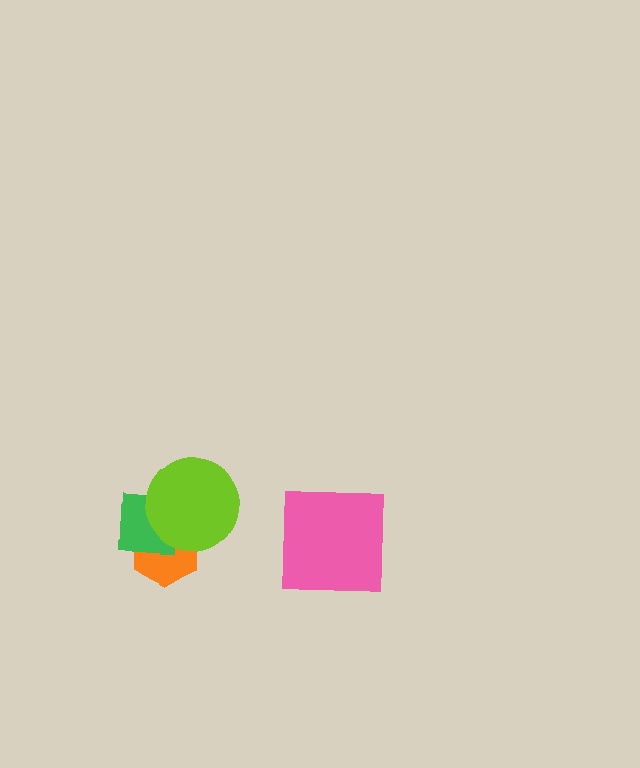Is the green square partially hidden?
Yes, it is partially covered by another shape.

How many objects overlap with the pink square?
0 objects overlap with the pink square.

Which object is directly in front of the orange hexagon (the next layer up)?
The green square is directly in front of the orange hexagon.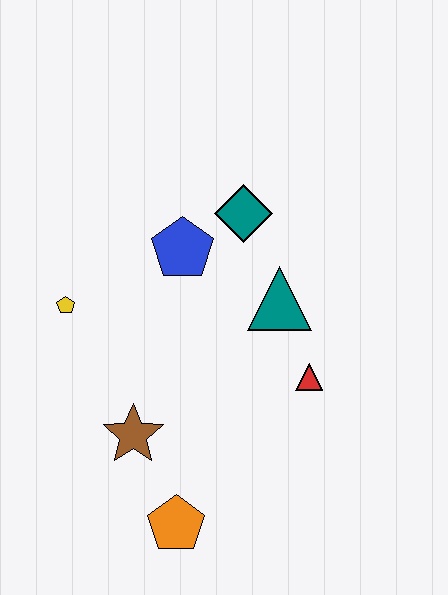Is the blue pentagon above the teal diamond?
No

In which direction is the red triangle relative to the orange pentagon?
The red triangle is above the orange pentagon.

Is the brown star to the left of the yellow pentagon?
No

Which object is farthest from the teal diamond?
The orange pentagon is farthest from the teal diamond.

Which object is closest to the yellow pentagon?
The blue pentagon is closest to the yellow pentagon.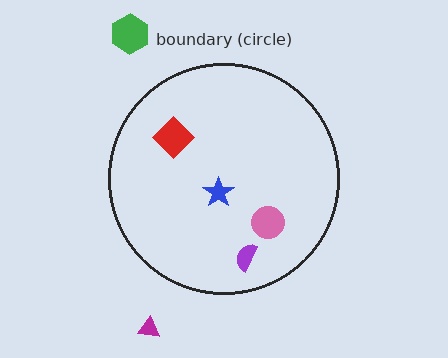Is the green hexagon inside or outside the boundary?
Outside.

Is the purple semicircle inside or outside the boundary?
Inside.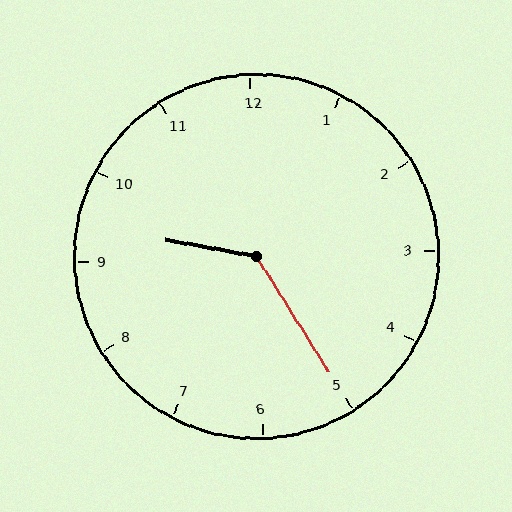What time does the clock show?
9:25.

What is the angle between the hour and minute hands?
Approximately 132 degrees.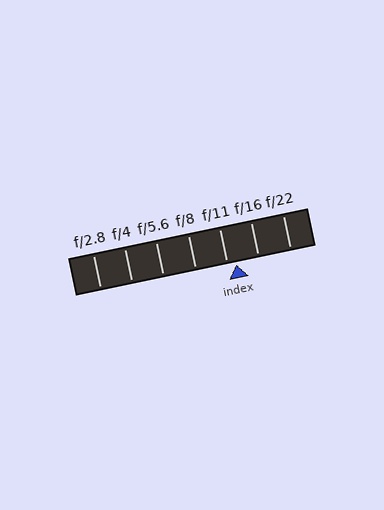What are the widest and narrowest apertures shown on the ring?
The widest aperture shown is f/2.8 and the narrowest is f/22.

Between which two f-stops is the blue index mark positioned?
The index mark is between f/11 and f/16.